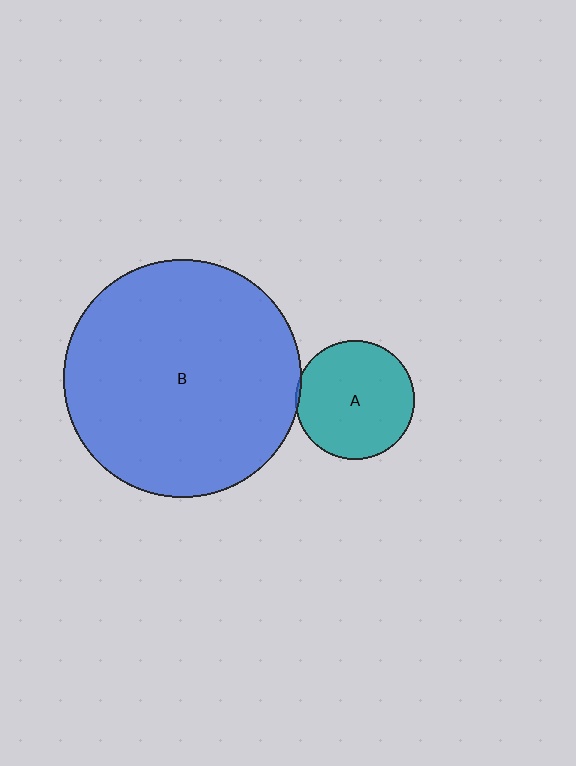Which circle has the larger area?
Circle B (blue).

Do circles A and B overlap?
Yes.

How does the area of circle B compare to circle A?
Approximately 4.0 times.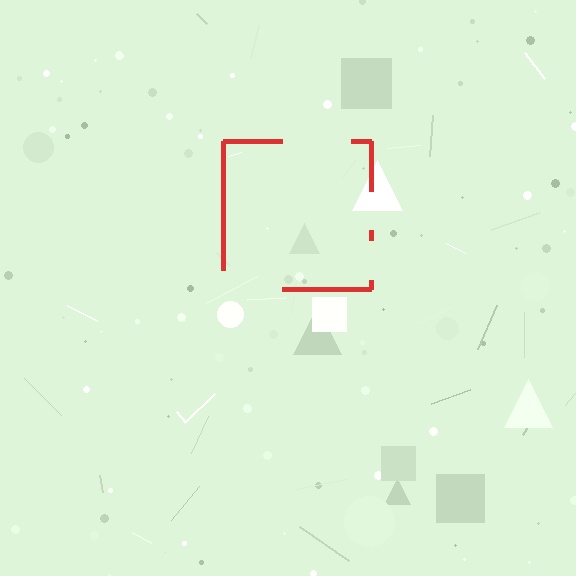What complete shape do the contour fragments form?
The contour fragments form a square.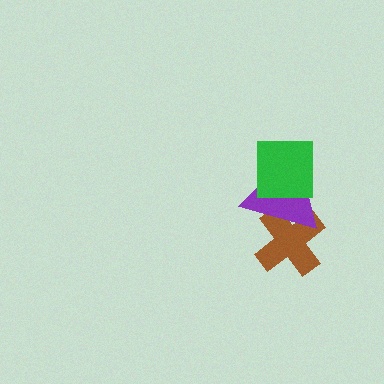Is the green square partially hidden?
No, no other shape covers it.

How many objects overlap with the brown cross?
1 object overlaps with the brown cross.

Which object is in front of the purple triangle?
The green square is in front of the purple triangle.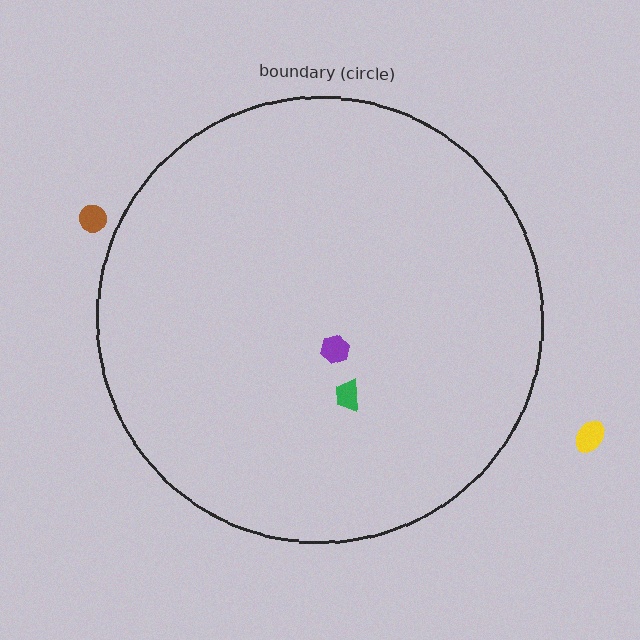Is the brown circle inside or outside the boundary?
Outside.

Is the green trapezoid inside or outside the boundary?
Inside.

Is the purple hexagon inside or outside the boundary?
Inside.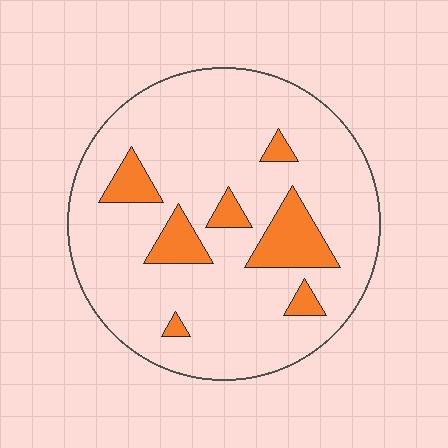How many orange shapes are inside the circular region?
7.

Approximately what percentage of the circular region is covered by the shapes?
Approximately 15%.